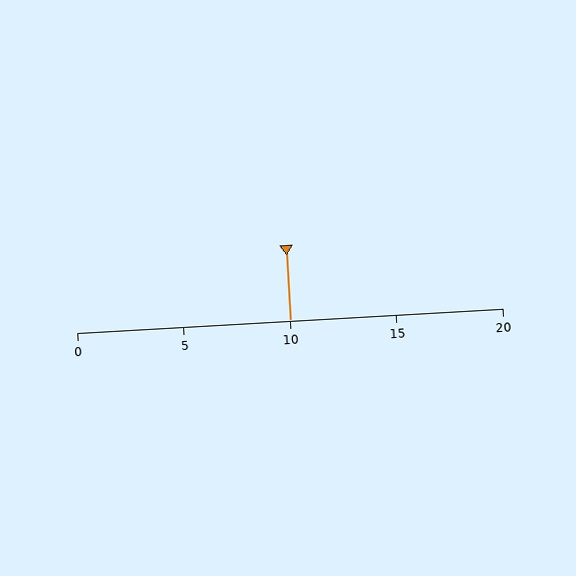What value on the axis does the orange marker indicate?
The marker indicates approximately 10.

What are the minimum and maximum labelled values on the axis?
The axis runs from 0 to 20.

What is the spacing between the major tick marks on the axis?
The major ticks are spaced 5 apart.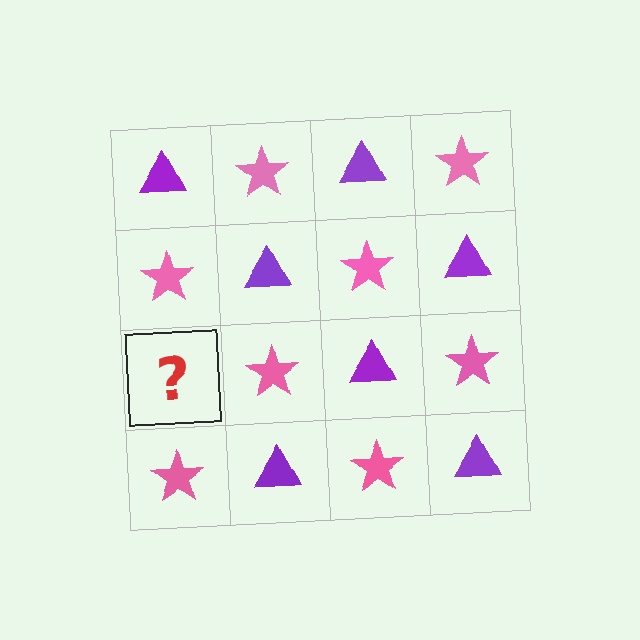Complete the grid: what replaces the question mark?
The question mark should be replaced with a purple triangle.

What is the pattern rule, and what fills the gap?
The rule is that it alternates purple triangle and pink star in a checkerboard pattern. The gap should be filled with a purple triangle.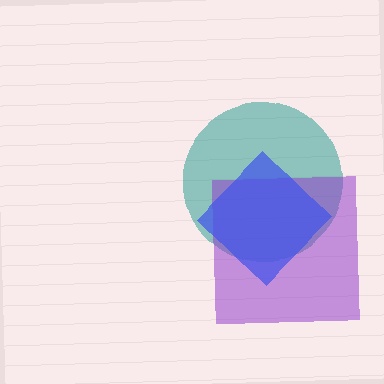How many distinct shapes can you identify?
There are 3 distinct shapes: a teal circle, a purple square, a blue diamond.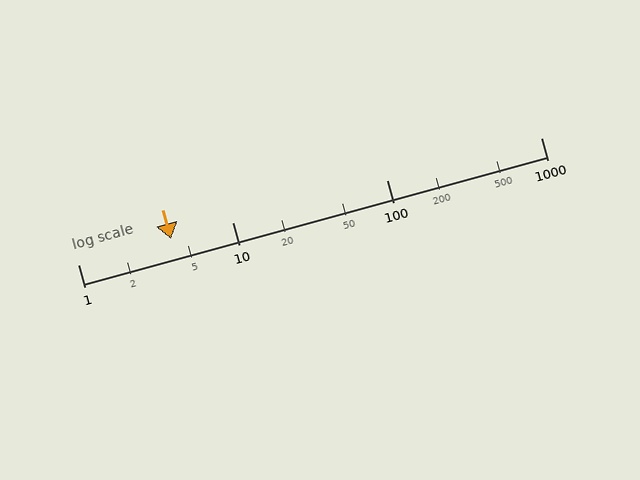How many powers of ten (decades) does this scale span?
The scale spans 3 decades, from 1 to 1000.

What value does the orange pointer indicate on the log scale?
The pointer indicates approximately 4.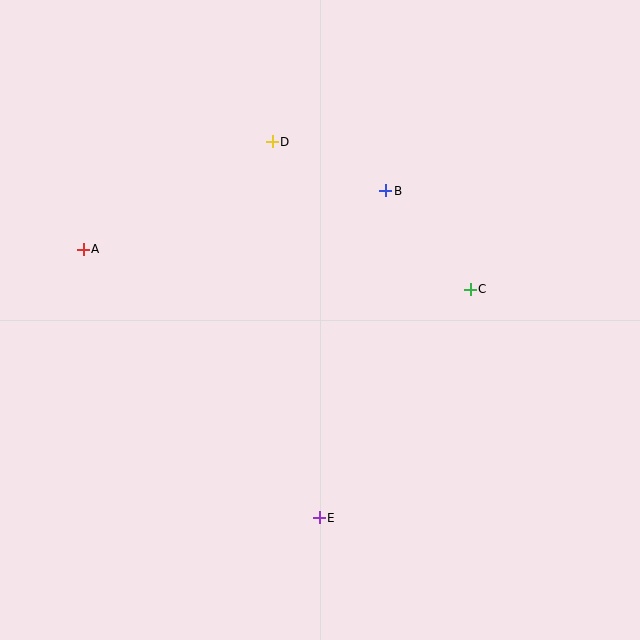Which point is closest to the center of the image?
Point B at (386, 191) is closest to the center.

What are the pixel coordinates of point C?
Point C is at (470, 289).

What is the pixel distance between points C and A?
The distance between C and A is 389 pixels.